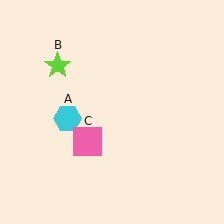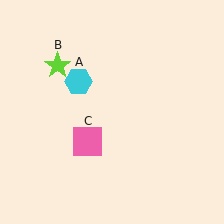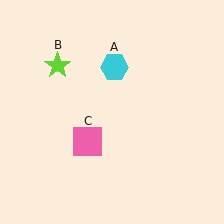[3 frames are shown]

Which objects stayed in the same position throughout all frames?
Lime star (object B) and pink square (object C) remained stationary.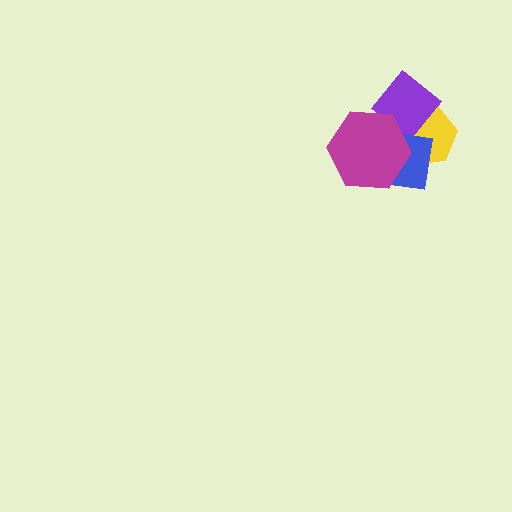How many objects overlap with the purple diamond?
3 objects overlap with the purple diamond.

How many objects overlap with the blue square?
3 objects overlap with the blue square.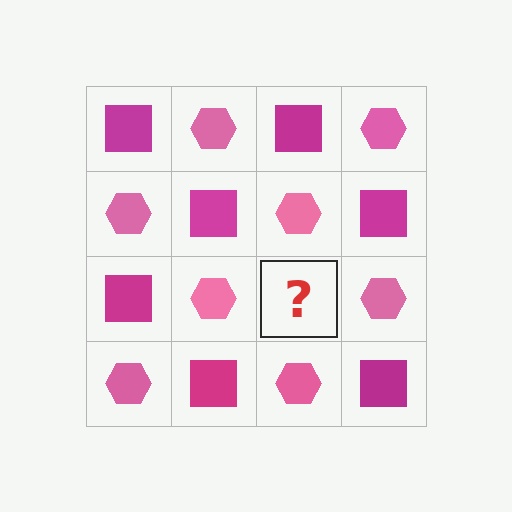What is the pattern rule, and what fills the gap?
The rule is that it alternates magenta square and pink hexagon in a checkerboard pattern. The gap should be filled with a magenta square.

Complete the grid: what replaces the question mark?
The question mark should be replaced with a magenta square.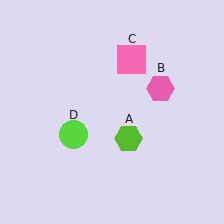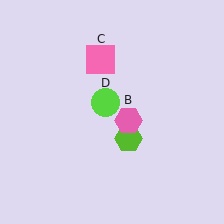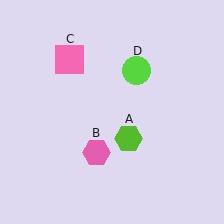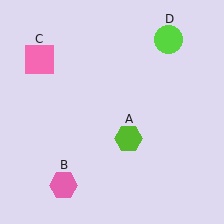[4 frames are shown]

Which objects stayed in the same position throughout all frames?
Lime hexagon (object A) remained stationary.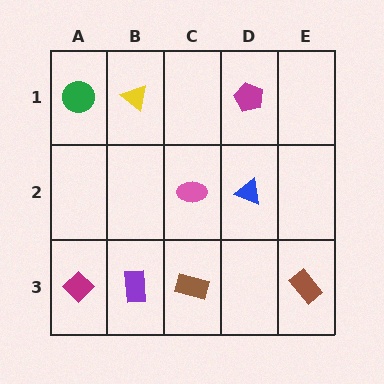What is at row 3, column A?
A magenta diamond.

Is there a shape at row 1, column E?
No, that cell is empty.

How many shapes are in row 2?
2 shapes.